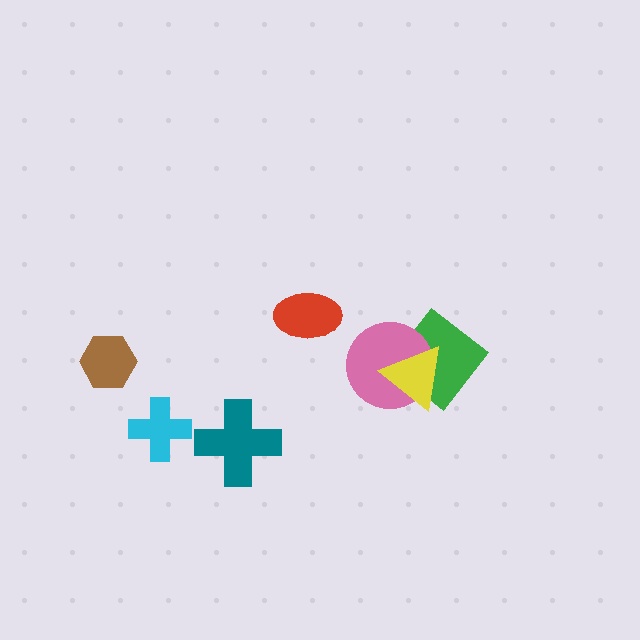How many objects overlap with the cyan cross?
0 objects overlap with the cyan cross.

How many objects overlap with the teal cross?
0 objects overlap with the teal cross.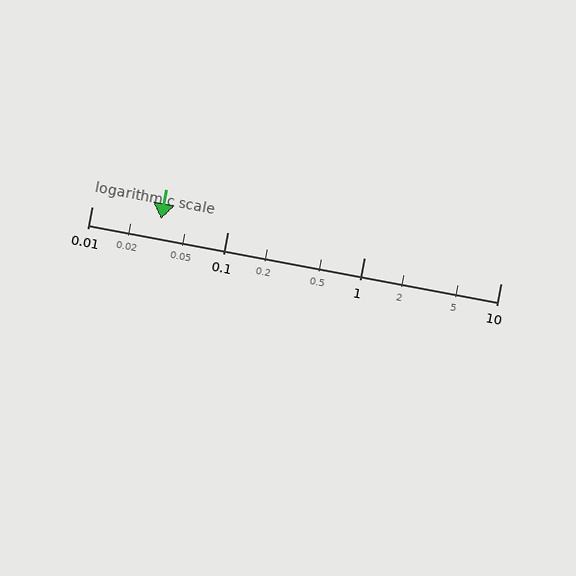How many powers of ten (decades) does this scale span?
The scale spans 3 decades, from 0.01 to 10.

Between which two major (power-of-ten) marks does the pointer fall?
The pointer is between 0.01 and 0.1.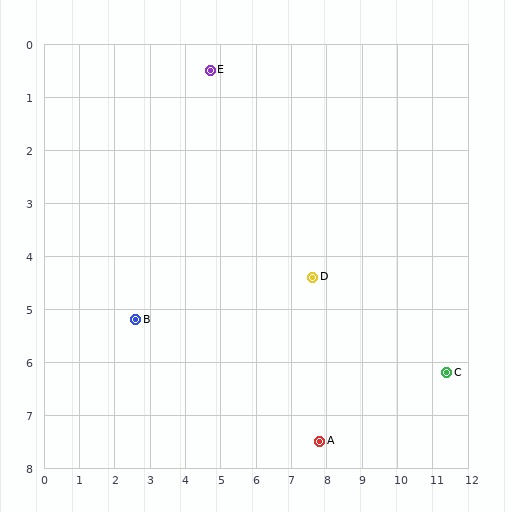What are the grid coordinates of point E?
Point E is at approximately (4.7, 0.5).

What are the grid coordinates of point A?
Point A is at approximately (7.8, 7.5).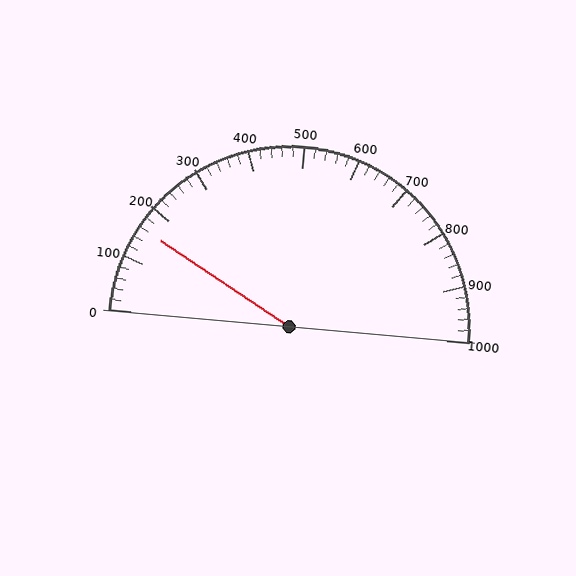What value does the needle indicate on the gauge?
The needle indicates approximately 160.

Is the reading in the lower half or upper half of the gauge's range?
The reading is in the lower half of the range (0 to 1000).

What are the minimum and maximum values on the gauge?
The gauge ranges from 0 to 1000.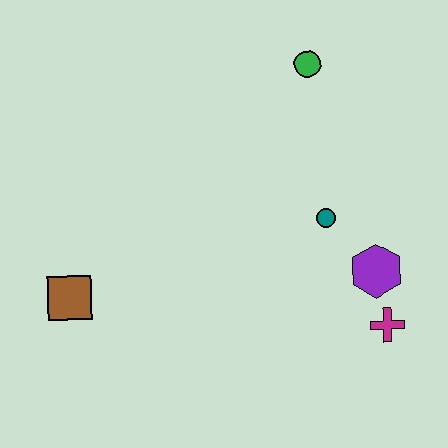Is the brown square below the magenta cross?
No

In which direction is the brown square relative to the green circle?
The brown square is to the left of the green circle.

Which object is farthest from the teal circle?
The brown square is farthest from the teal circle.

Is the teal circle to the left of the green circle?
No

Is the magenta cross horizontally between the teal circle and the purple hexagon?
No